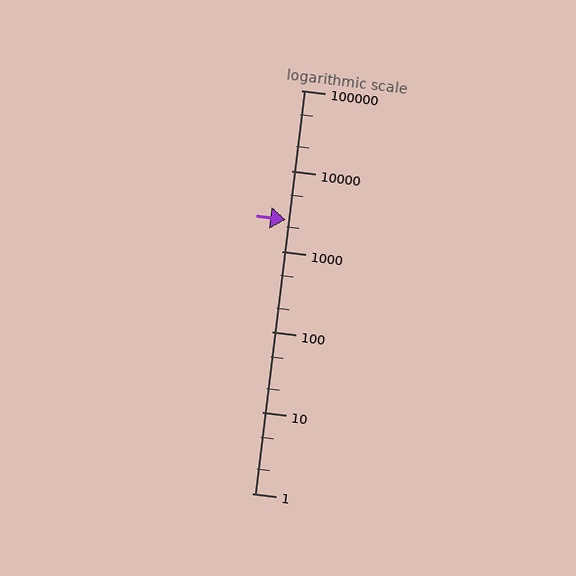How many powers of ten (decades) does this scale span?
The scale spans 5 decades, from 1 to 100000.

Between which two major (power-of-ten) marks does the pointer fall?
The pointer is between 1000 and 10000.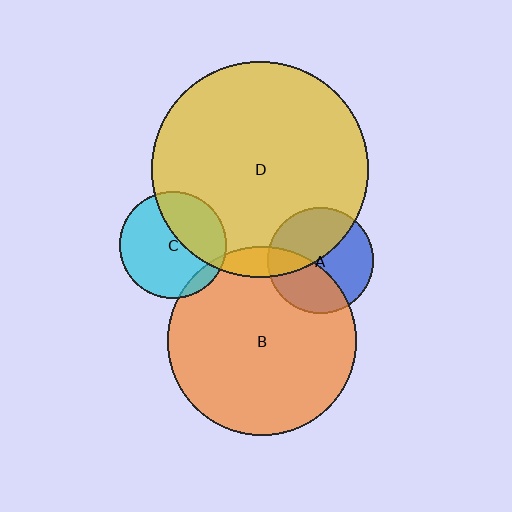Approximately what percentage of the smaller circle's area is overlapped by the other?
Approximately 10%.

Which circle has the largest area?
Circle D (yellow).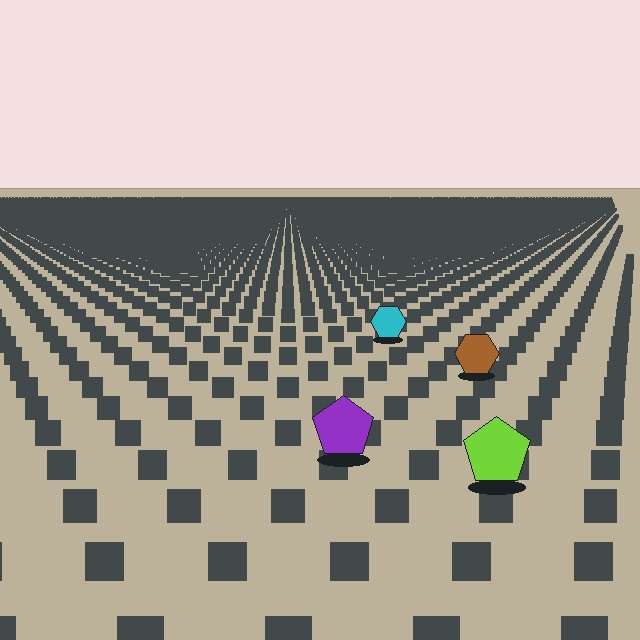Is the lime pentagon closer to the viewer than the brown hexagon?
Yes. The lime pentagon is closer — you can tell from the texture gradient: the ground texture is coarser near it.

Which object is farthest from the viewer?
The cyan hexagon is farthest from the viewer. It appears smaller and the ground texture around it is denser.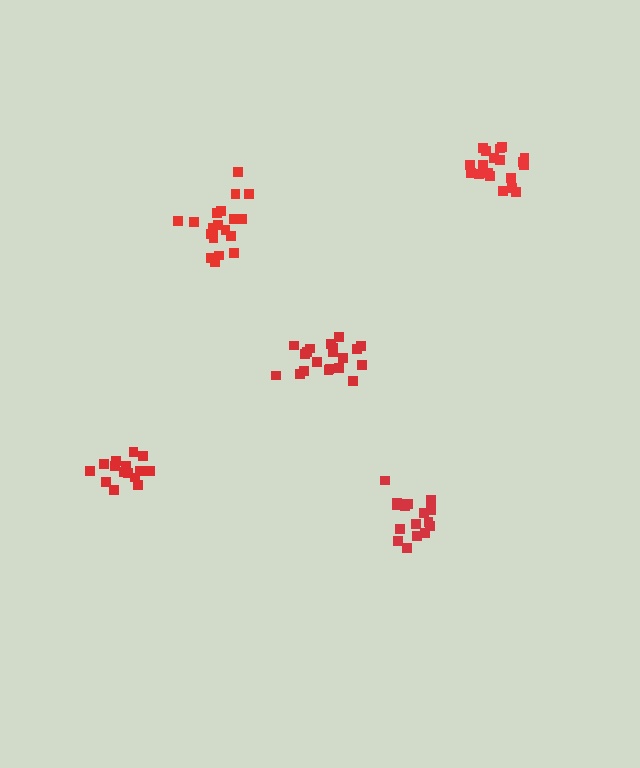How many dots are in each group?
Group 1: 15 dots, Group 2: 19 dots, Group 3: 19 dots, Group 4: 17 dots, Group 5: 20 dots (90 total).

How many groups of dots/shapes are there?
There are 5 groups.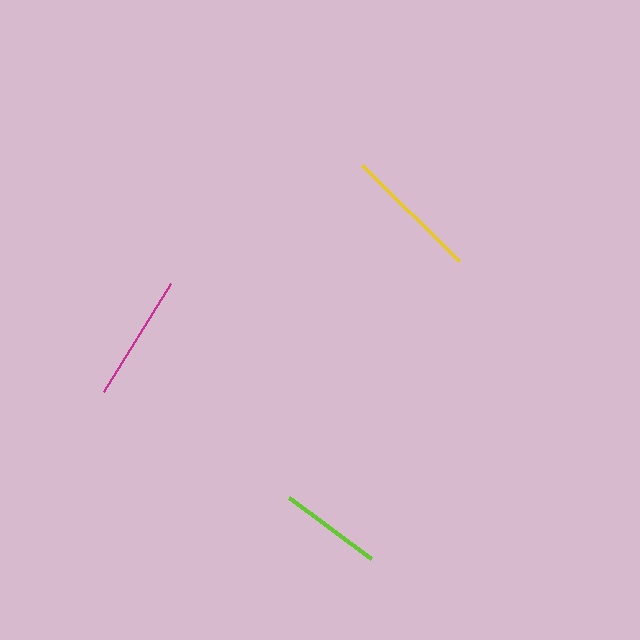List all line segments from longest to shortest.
From longest to shortest: yellow, magenta, lime.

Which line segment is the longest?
The yellow line is the longest at approximately 137 pixels.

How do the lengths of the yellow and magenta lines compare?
The yellow and magenta lines are approximately the same length.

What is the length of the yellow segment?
The yellow segment is approximately 137 pixels long.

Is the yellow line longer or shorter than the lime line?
The yellow line is longer than the lime line.